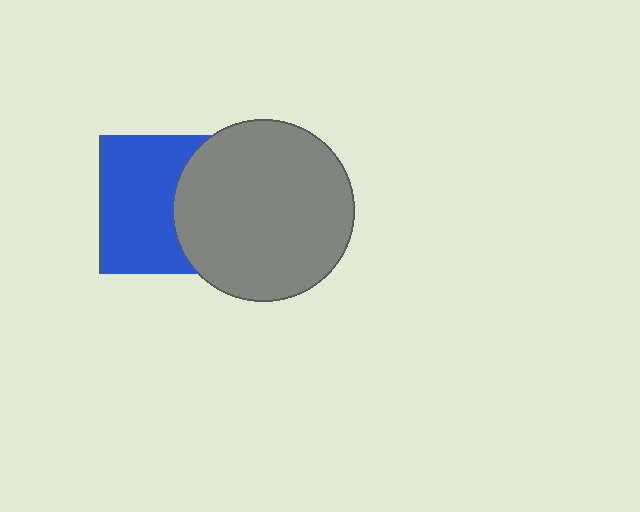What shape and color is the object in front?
The object in front is a gray circle.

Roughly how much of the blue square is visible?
About half of it is visible (roughly 60%).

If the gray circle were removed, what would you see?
You would see the complete blue square.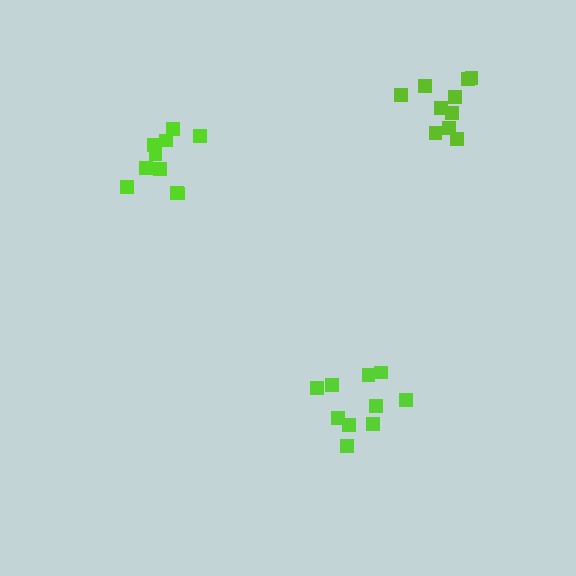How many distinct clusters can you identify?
There are 3 distinct clusters.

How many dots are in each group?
Group 1: 10 dots, Group 2: 10 dots, Group 3: 10 dots (30 total).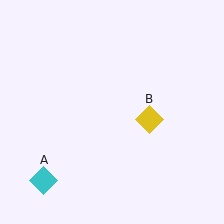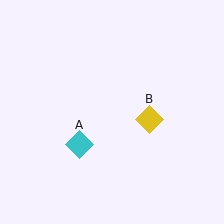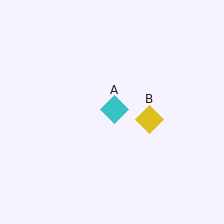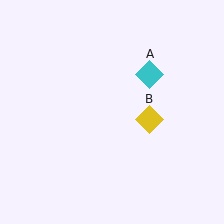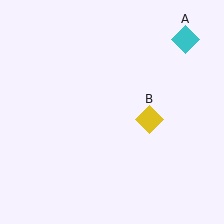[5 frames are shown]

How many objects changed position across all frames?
1 object changed position: cyan diamond (object A).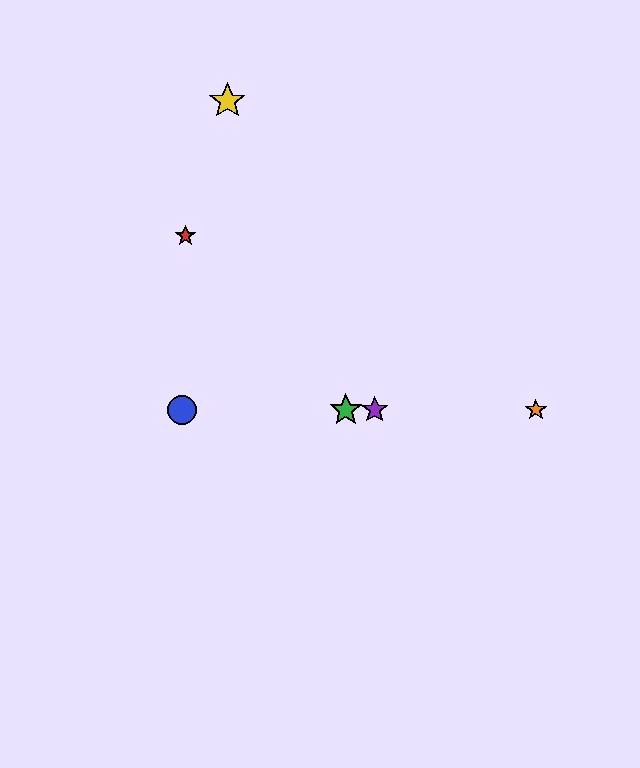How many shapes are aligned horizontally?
4 shapes (the blue circle, the green star, the purple star, the orange star) are aligned horizontally.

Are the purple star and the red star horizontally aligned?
No, the purple star is at y≈410 and the red star is at y≈236.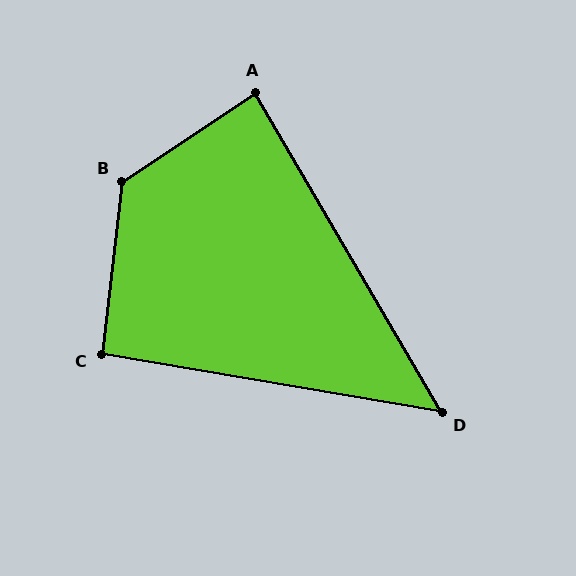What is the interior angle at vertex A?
Approximately 87 degrees (approximately right).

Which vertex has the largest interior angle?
B, at approximately 130 degrees.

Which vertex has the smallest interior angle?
D, at approximately 50 degrees.